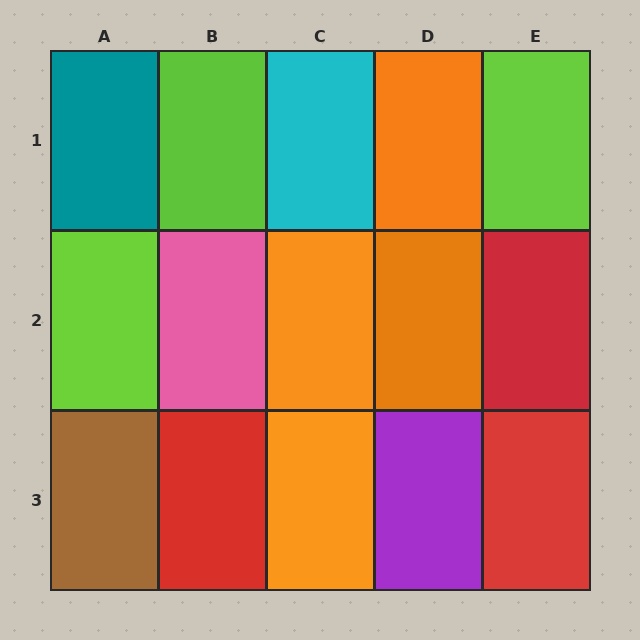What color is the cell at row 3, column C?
Orange.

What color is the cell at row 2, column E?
Red.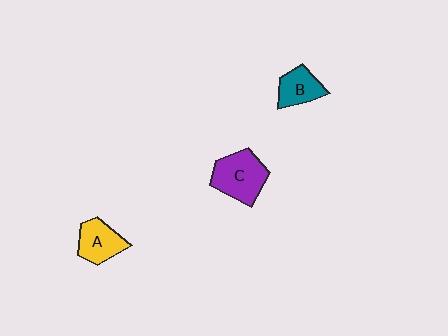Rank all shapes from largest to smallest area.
From largest to smallest: C (purple), A (yellow), B (teal).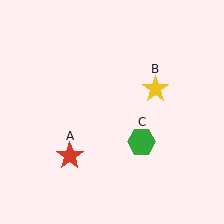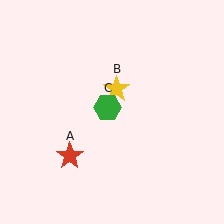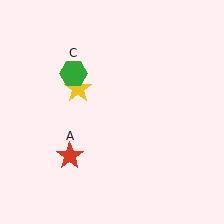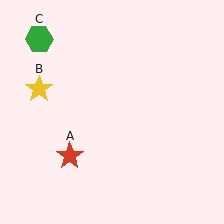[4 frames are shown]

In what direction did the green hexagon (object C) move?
The green hexagon (object C) moved up and to the left.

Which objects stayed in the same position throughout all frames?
Red star (object A) remained stationary.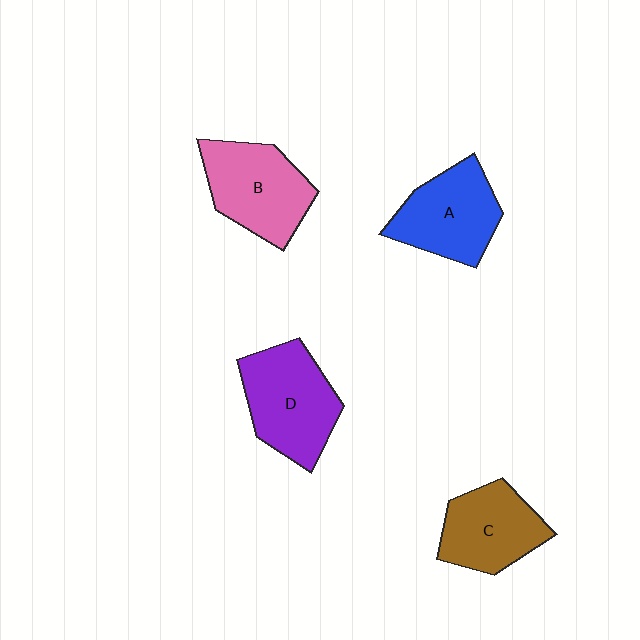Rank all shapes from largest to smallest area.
From largest to smallest: D (purple), B (pink), A (blue), C (brown).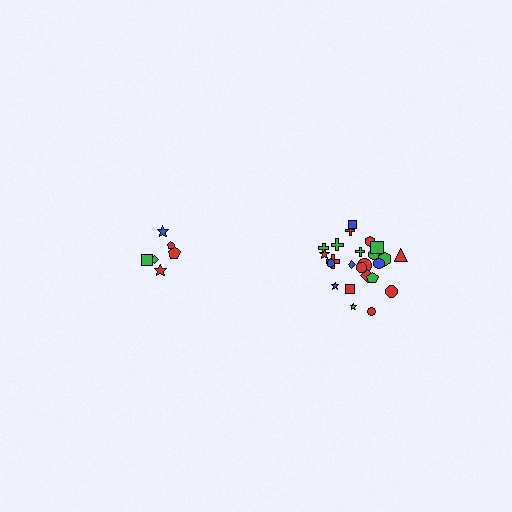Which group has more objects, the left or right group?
The right group.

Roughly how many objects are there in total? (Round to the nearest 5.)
Roughly 30 objects in total.